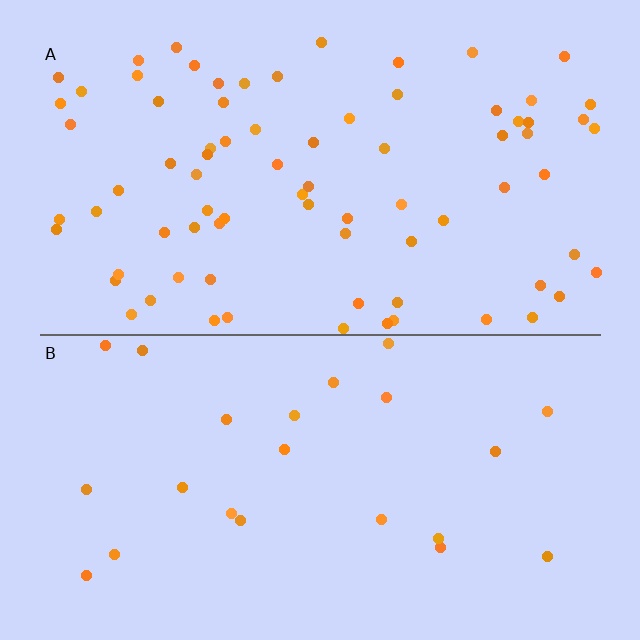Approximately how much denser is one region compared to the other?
Approximately 3.4× — region A over region B.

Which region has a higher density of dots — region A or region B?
A (the top).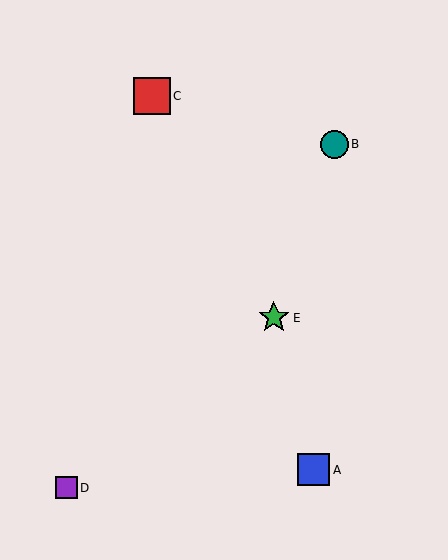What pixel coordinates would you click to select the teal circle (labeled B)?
Click at (334, 144) to select the teal circle B.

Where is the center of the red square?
The center of the red square is at (152, 96).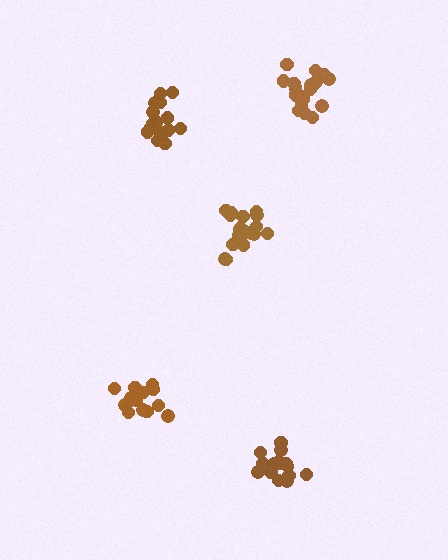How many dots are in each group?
Group 1: 14 dots, Group 2: 20 dots, Group 3: 16 dots, Group 4: 18 dots, Group 5: 15 dots (83 total).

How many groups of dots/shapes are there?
There are 5 groups.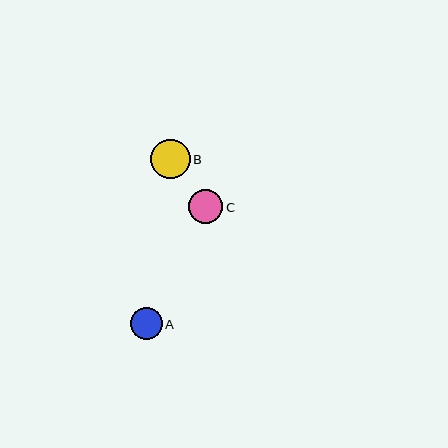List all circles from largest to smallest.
From largest to smallest: B, C, A.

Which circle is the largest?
Circle B is the largest with a size of approximately 39 pixels.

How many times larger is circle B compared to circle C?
Circle B is approximately 1.1 times the size of circle C.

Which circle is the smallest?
Circle A is the smallest with a size of approximately 32 pixels.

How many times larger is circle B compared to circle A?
Circle B is approximately 1.2 times the size of circle A.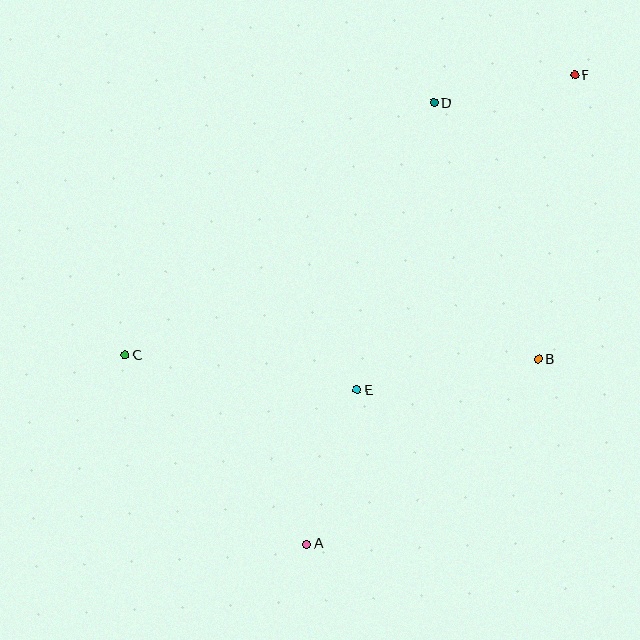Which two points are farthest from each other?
Points A and F are farthest from each other.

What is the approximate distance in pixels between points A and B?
The distance between A and B is approximately 297 pixels.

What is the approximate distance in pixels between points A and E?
The distance between A and E is approximately 162 pixels.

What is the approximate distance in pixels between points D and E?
The distance between D and E is approximately 297 pixels.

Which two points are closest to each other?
Points D and F are closest to each other.